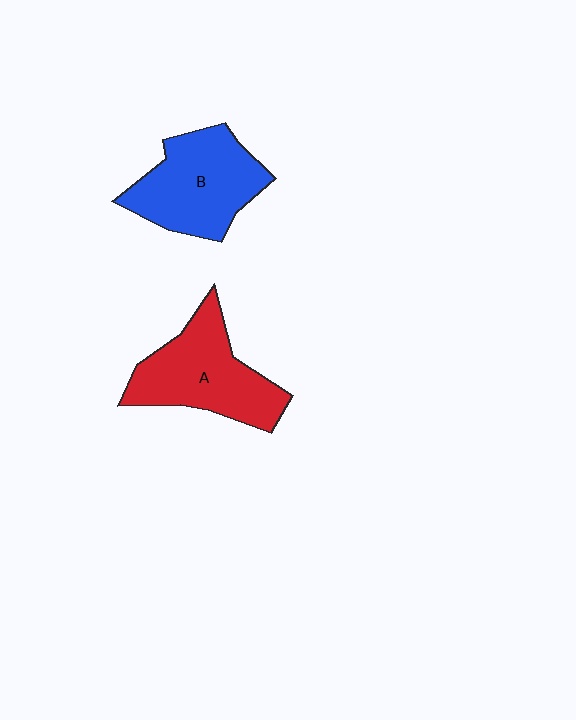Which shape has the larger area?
Shape A (red).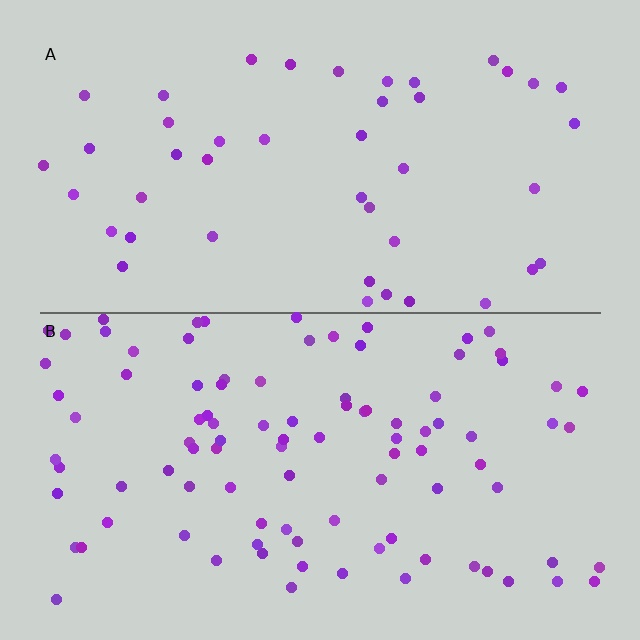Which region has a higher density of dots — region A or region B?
B (the bottom).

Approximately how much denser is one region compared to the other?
Approximately 2.2× — region B over region A.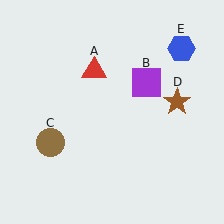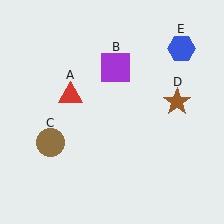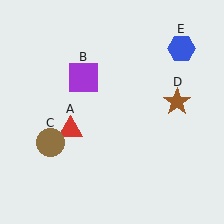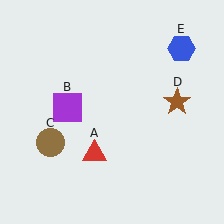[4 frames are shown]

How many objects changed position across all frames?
2 objects changed position: red triangle (object A), purple square (object B).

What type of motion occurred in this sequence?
The red triangle (object A), purple square (object B) rotated counterclockwise around the center of the scene.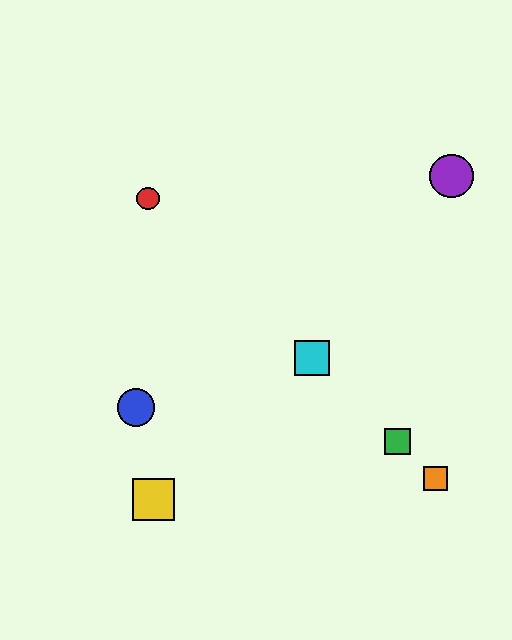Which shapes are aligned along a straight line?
The red circle, the green square, the orange square, the cyan square are aligned along a straight line.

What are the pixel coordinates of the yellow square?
The yellow square is at (154, 500).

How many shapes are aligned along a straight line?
4 shapes (the red circle, the green square, the orange square, the cyan square) are aligned along a straight line.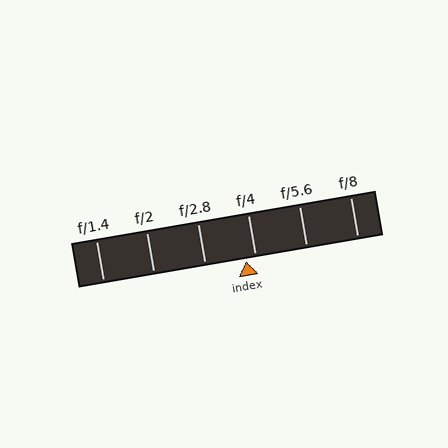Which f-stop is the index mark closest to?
The index mark is closest to f/4.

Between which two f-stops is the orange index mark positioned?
The index mark is between f/2.8 and f/4.